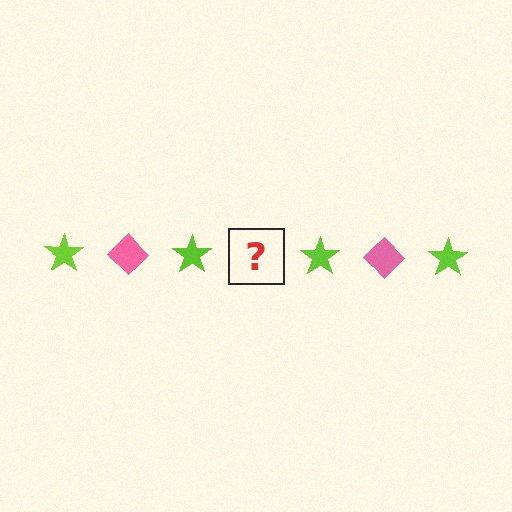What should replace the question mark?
The question mark should be replaced with a pink diamond.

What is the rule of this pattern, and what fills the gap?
The rule is that the pattern alternates between lime star and pink diamond. The gap should be filled with a pink diamond.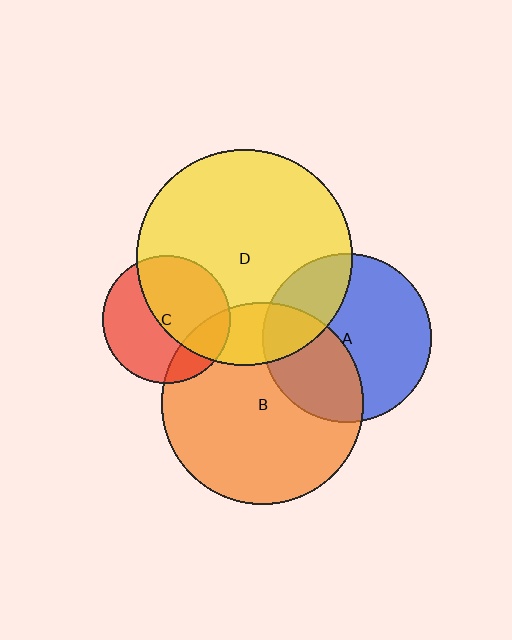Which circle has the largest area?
Circle D (yellow).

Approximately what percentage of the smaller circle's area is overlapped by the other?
Approximately 20%.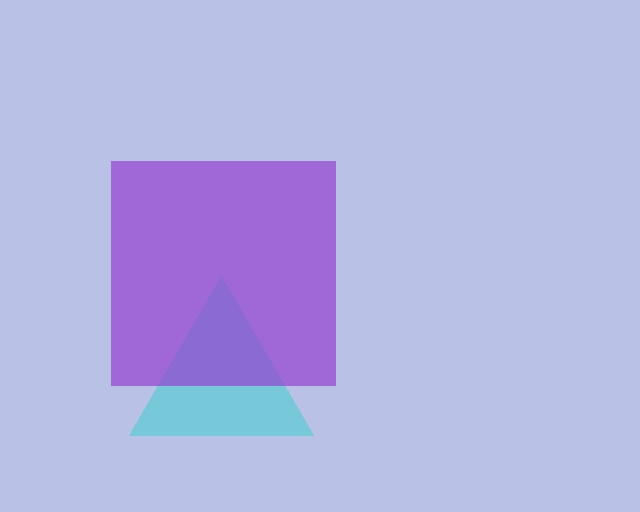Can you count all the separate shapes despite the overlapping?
Yes, there are 2 separate shapes.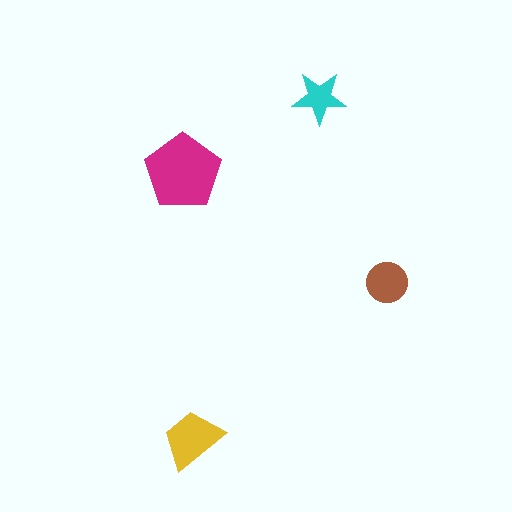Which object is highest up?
The cyan star is topmost.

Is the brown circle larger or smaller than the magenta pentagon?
Smaller.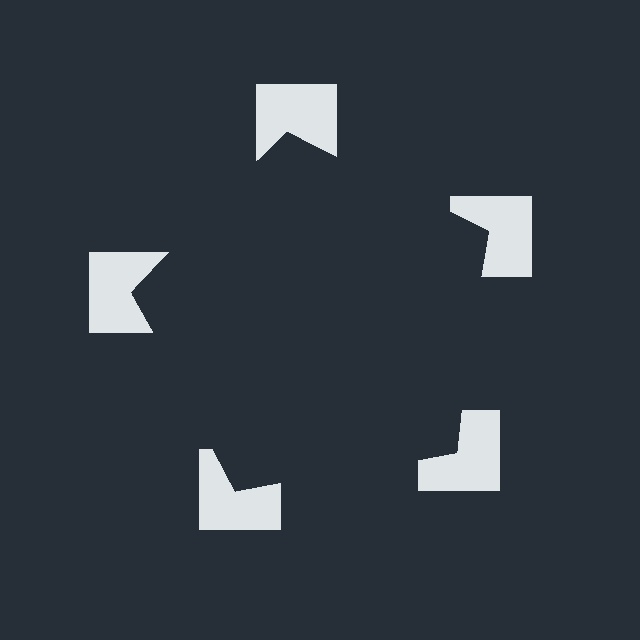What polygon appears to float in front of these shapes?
An illusory pentagon — its edges are inferred from the aligned wedge cuts in the notched squares, not physically drawn.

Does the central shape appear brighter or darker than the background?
It typically appears slightly darker than the background, even though no actual brightness change is drawn.